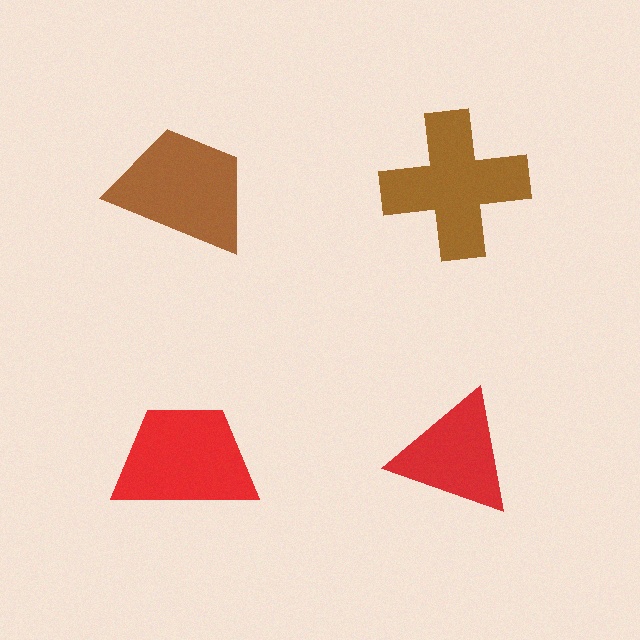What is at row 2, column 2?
A red triangle.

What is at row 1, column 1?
A brown trapezoid.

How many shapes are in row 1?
2 shapes.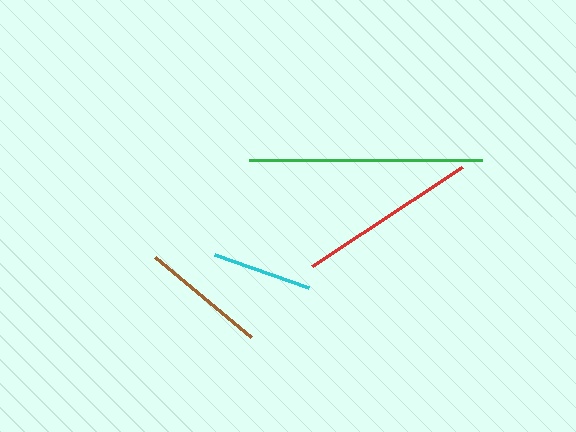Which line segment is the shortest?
The cyan line is the shortest at approximately 99 pixels.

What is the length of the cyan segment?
The cyan segment is approximately 99 pixels long.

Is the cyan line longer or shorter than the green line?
The green line is longer than the cyan line.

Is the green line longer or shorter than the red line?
The green line is longer than the red line.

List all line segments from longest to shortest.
From longest to shortest: green, red, brown, cyan.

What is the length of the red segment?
The red segment is approximately 179 pixels long.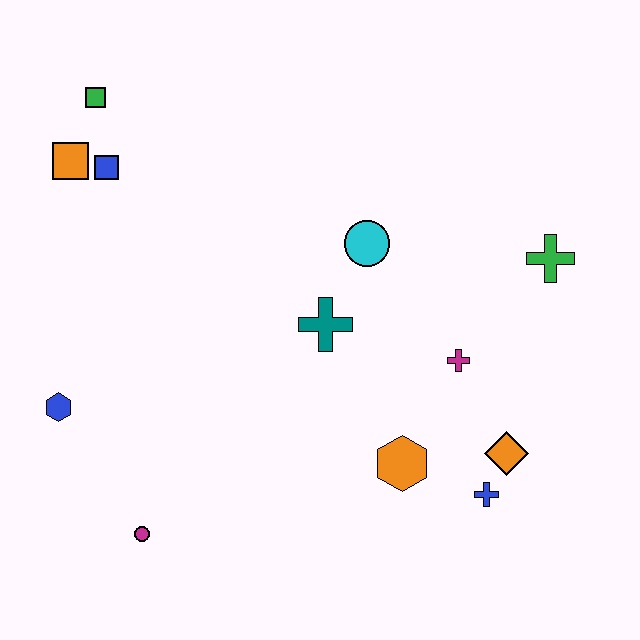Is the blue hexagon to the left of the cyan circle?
Yes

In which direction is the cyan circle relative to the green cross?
The cyan circle is to the left of the green cross.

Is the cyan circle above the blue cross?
Yes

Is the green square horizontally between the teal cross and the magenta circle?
No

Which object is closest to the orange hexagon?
The blue cross is closest to the orange hexagon.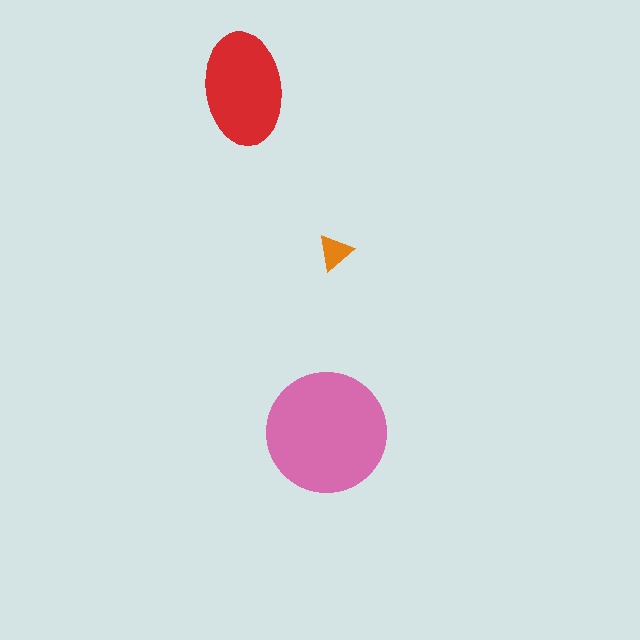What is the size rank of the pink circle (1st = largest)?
1st.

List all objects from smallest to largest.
The orange triangle, the red ellipse, the pink circle.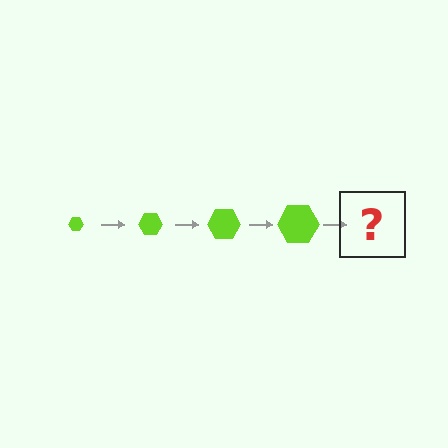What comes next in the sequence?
The next element should be a lime hexagon, larger than the previous one.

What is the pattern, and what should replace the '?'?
The pattern is that the hexagon gets progressively larger each step. The '?' should be a lime hexagon, larger than the previous one.